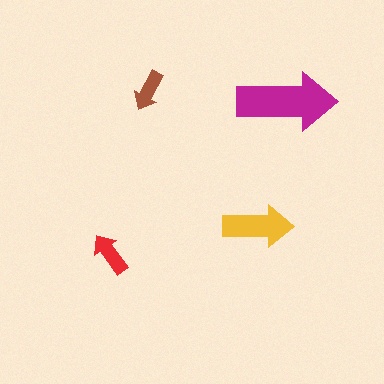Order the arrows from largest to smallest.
the magenta one, the yellow one, the red one, the brown one.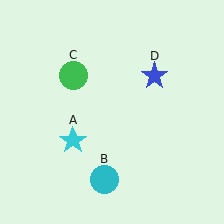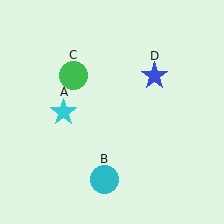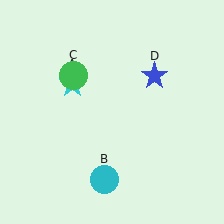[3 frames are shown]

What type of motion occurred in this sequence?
The cyan star (object A) rotated clockwise around the center of the scene.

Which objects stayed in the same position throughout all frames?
Cyan circle (object B) and green circle (object C) and blue star (object D) remained stationary.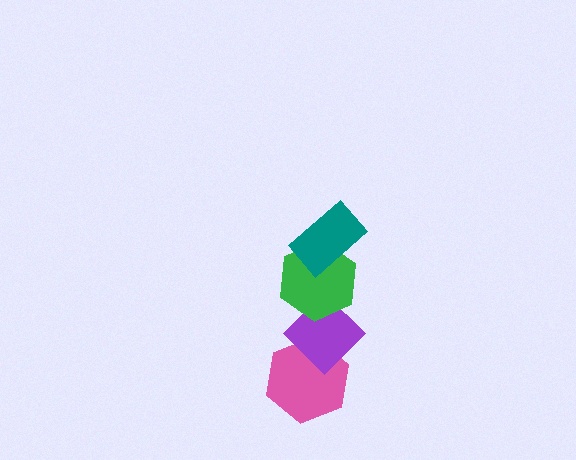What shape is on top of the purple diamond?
The green hexagon is on top of the purple diamond.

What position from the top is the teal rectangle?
The teal rectangle is 1st from the top.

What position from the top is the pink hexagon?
The pink hexagon is 4th from the top.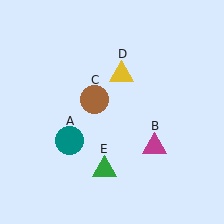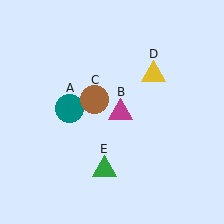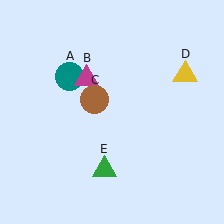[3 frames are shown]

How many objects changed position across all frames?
3 objects changed position: teal circle (object A), magenta triangle (object B), yellow triangle (object D).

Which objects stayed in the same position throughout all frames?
Brown circle (object C) and green triangle (object E) remained stationary.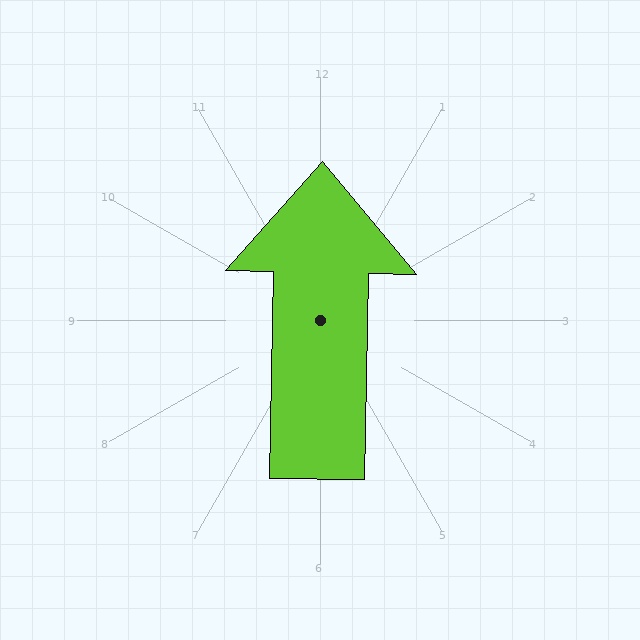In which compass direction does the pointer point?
North.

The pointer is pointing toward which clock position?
Roughly 12 o'clock.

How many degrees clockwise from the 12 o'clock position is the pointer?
Approximately 1 degrees.